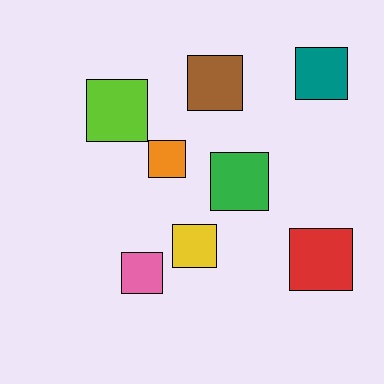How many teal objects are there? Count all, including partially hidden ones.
There is 1 teal object.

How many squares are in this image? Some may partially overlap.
There are 8 squares.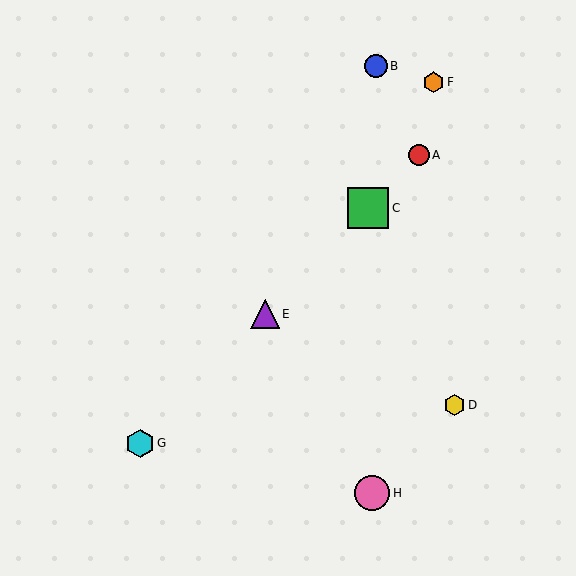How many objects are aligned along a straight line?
4 objects (A, C, E, G) are aligned along a straight line.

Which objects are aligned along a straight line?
Objects A, C, E, G are aligned along a straight line.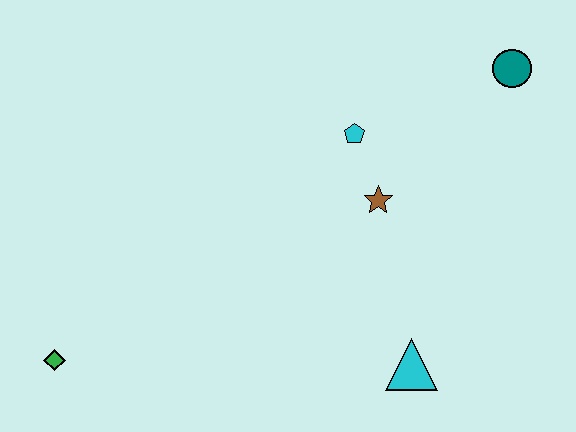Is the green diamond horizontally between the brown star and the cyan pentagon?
No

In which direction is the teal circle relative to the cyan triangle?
The teal circle is above the cyan triangle.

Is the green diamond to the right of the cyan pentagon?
No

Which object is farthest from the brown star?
The green diamond is farthest from the brown star.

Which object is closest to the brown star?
The cyan pentagon is closest to the brown star.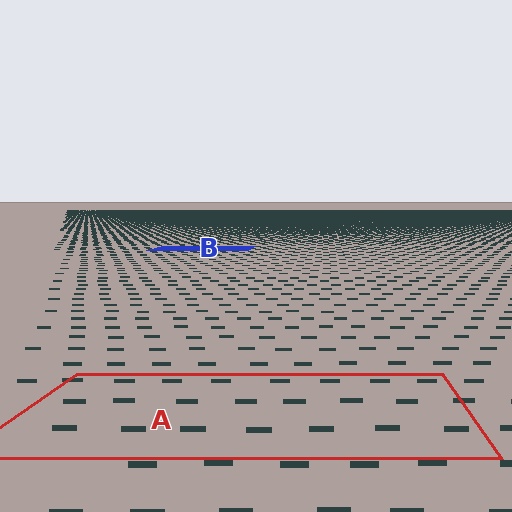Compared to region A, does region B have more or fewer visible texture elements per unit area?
Region B has more texture elements per unit area — they are packed more densely because it is farther away.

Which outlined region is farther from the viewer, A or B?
Region B is farther from the viewer — the texture elements inside it appear smaller and more densely packed.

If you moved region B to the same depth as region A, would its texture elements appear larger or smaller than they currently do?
They would appear larger. At a closer depth, the same texture elements are projected at a bigger on-screen size.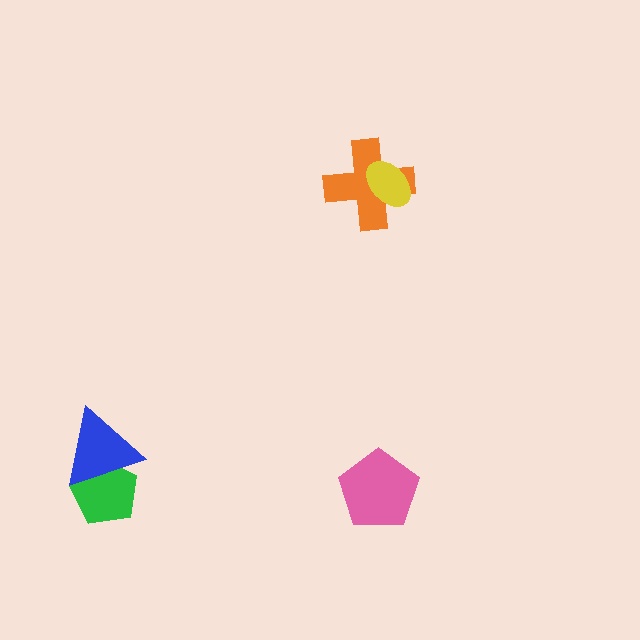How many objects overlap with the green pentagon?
1 object overlaps with the green pentagon.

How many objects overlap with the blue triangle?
1 object overlaps with the blue triangle.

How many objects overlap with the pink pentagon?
0 objects overlap with the pink pentagon.